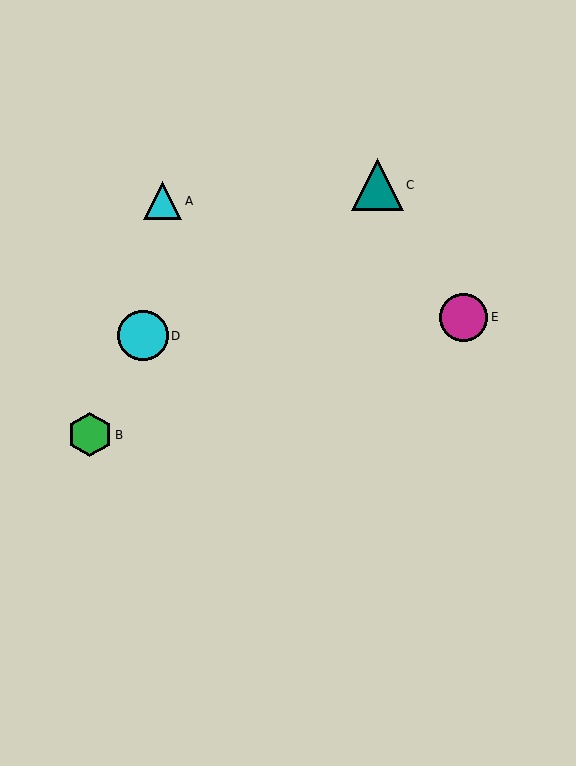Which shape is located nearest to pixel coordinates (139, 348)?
The cyan circle (labeled D) at (143, 336) is nearest to that location.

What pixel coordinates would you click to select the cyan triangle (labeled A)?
Click at (162, 201) to select the cyan triangle A.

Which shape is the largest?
The teal triangle (labeled C) is the largest.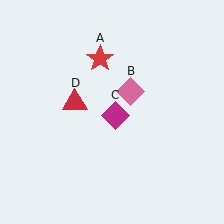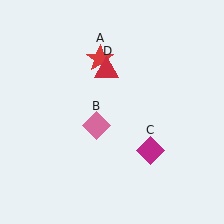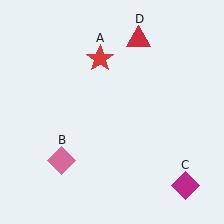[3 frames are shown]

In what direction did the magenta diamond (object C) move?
The magenta diamond (object C) moved down and to the right.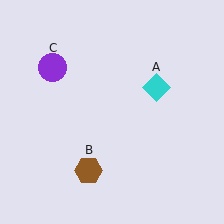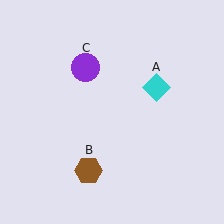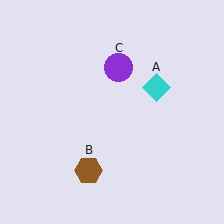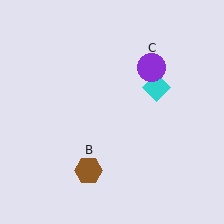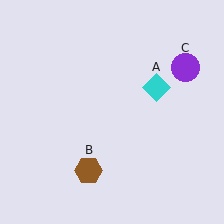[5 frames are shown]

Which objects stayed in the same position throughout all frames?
Cyan diamond (object A) and brown hexagon (object B) remained stationary.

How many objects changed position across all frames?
1 object changed position: purple circle (object C).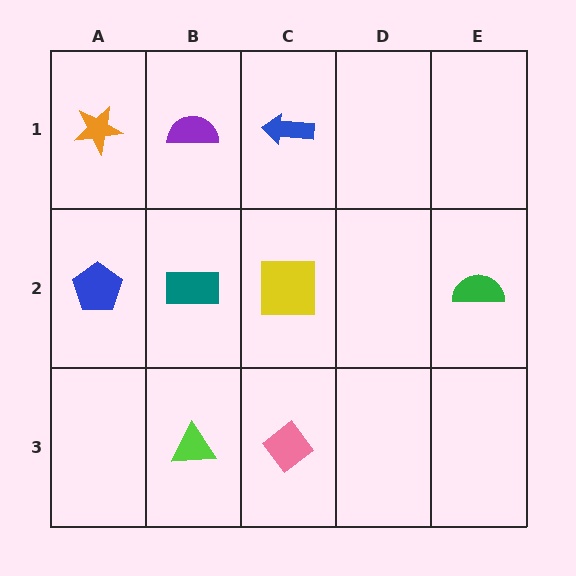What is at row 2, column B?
A teal rectangle.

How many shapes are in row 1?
3 shapes.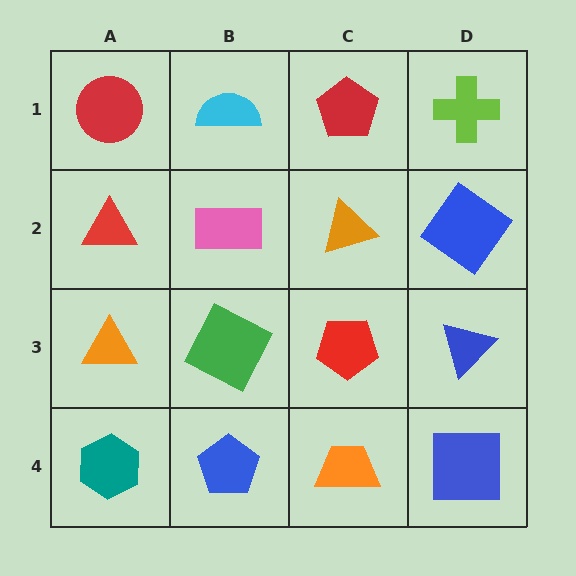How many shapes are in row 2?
4 shapes.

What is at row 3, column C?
A red pentagon.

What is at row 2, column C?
An orange triangle.